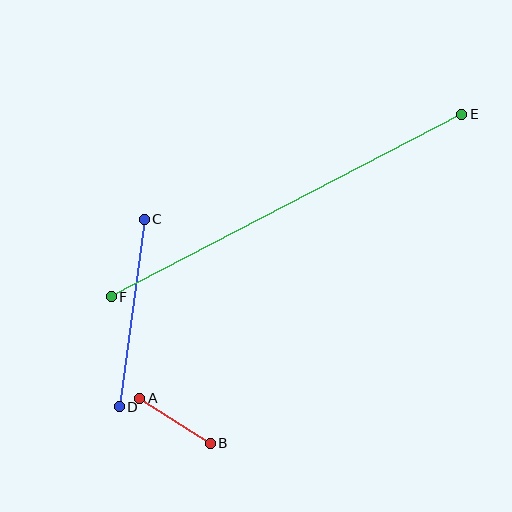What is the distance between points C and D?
The distance is approximately 189 pixels.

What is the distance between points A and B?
The distance is approximately 83 pixels.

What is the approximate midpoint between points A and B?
The midpoint is at approximately (175, 421) pixels.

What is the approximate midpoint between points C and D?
The midpoint is at approximately (132, 313) pixels.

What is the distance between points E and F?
The distance is approximately 395 pixels.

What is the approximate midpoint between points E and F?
The midpoint is at approximately (286, 205) pixels.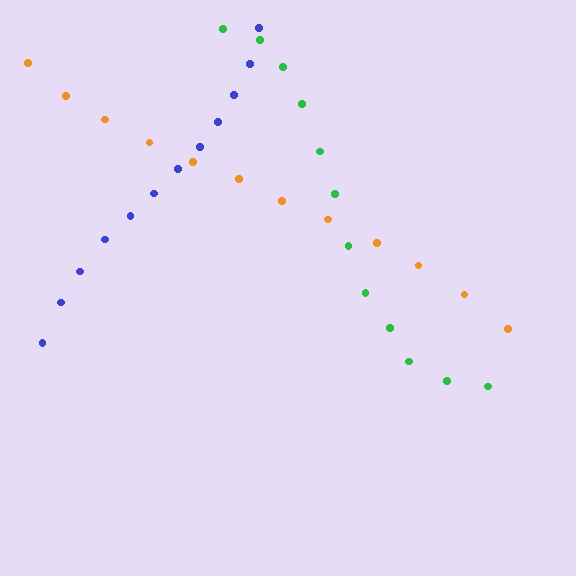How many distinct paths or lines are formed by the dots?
There are 3 distinct paths.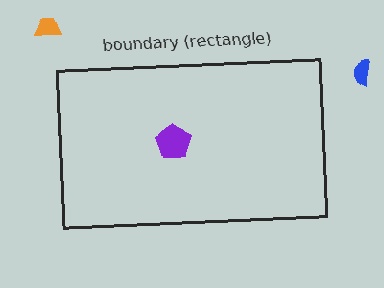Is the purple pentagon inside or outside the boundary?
Inside.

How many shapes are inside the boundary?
1 inside, 2 outside.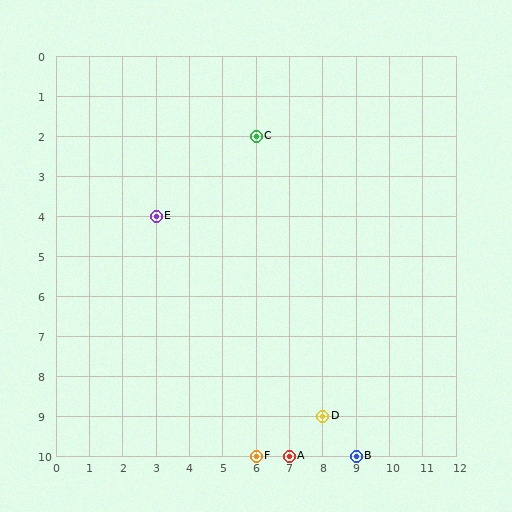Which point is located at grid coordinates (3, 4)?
Point E is at (3, 4).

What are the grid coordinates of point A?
Point A is at grid coordinates (7, 10).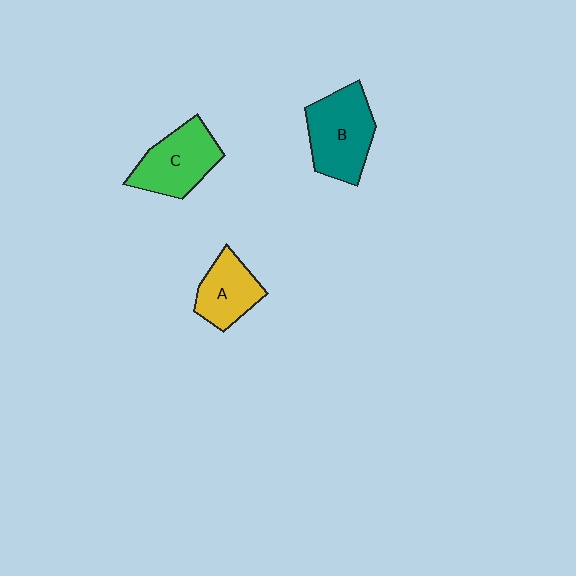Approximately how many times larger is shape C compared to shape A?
Approximately 1.3 times.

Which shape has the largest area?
Shape B (teal).